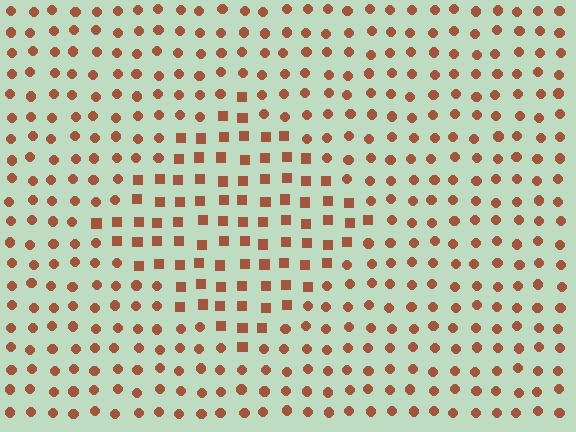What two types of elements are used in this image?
The image uses squares inside the diamond region and circles outside it.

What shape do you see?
I see a diamond.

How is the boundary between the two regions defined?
The boundary is defined by a change in element shape: squares inside vs. circles outside. All elements share the same color and spacing.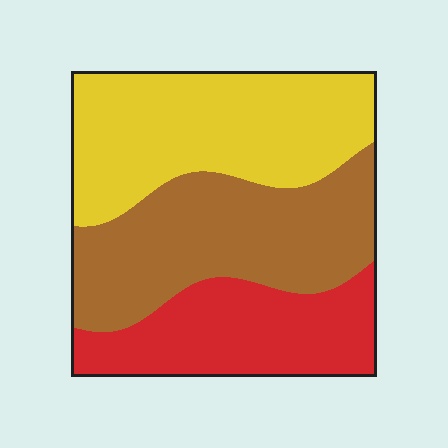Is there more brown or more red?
Brown.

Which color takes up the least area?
Red, at roughly 25%.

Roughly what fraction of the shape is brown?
Brown takes up between a third and a half of the shape.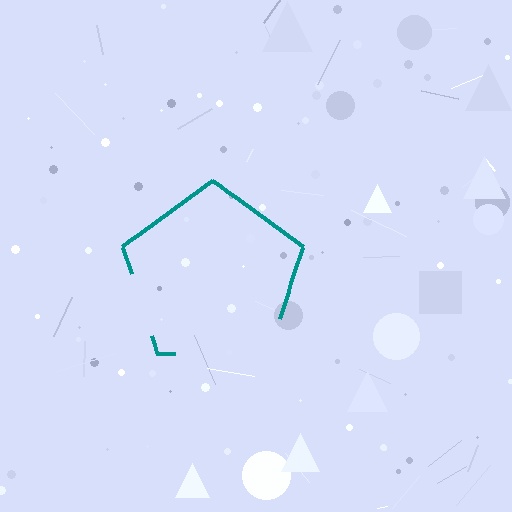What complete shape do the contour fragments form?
The contour fragments form a pentagon.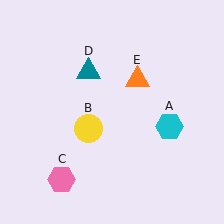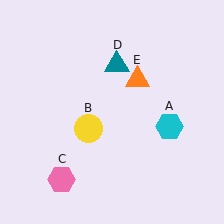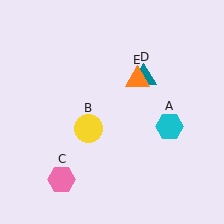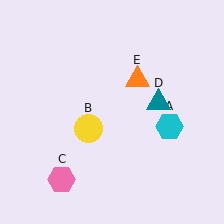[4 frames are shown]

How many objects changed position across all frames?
1 object changed position: teal triangle (object D).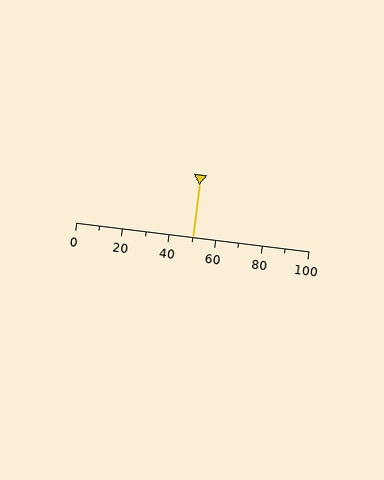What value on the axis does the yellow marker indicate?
The marker indicates approximately 50.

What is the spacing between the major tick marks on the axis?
The major ticks are spaced 20 apart.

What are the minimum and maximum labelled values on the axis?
The axis runs from 0 to 100.